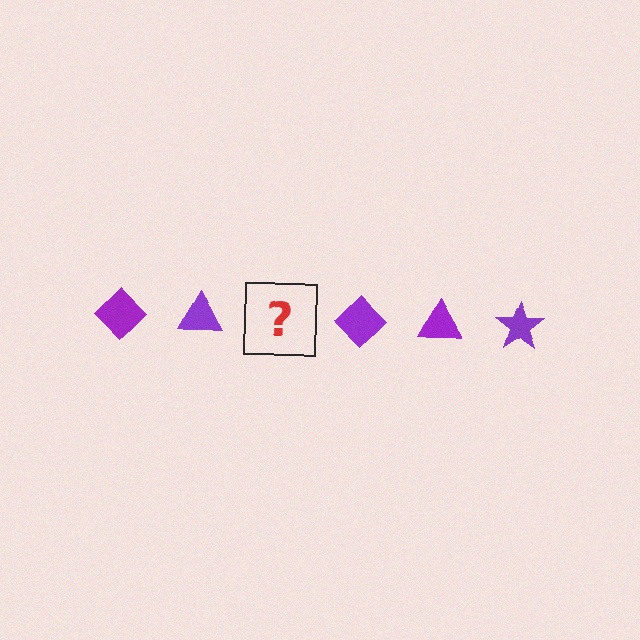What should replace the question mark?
The question mark should be replaced with a purple star.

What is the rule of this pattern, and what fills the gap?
The rule is that the pattern cycles through diamond, triangle, star shapes in purple. The gap should be filled with a purple star.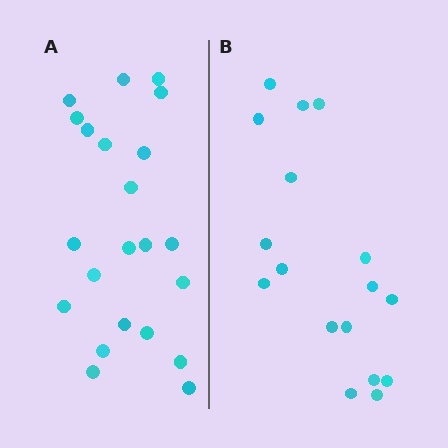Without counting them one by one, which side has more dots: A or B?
Region A (the left region) has more dots.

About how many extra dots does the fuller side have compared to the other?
Region A has about 5 more dots than region B.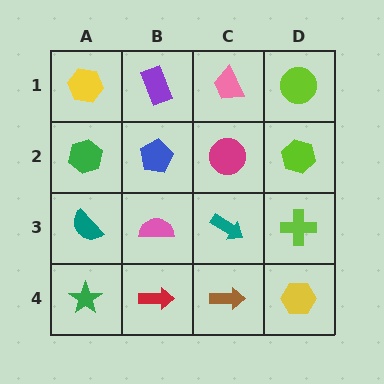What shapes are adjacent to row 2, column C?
A pink trapezoid (row 1, column C), a teal arrow (row 3, column C), a blue pentagon (row 2, column B), a lime hexagon (row 2, column D).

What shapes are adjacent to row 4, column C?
A teal arrow (row 3, column C), a red arrow (row 4, column B), a yellow hexagon (row 4, column D).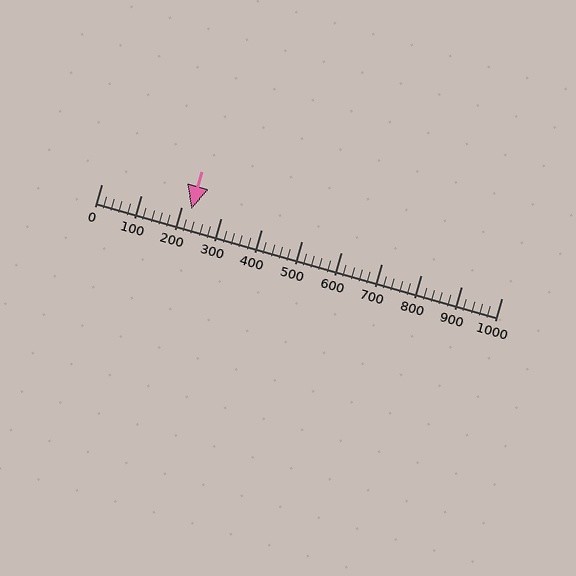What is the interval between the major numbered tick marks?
The major tick marks are spaced 100 units apart.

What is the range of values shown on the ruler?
The ruler shows values from 0 to 1000.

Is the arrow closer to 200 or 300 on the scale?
The arrow is closer to 200.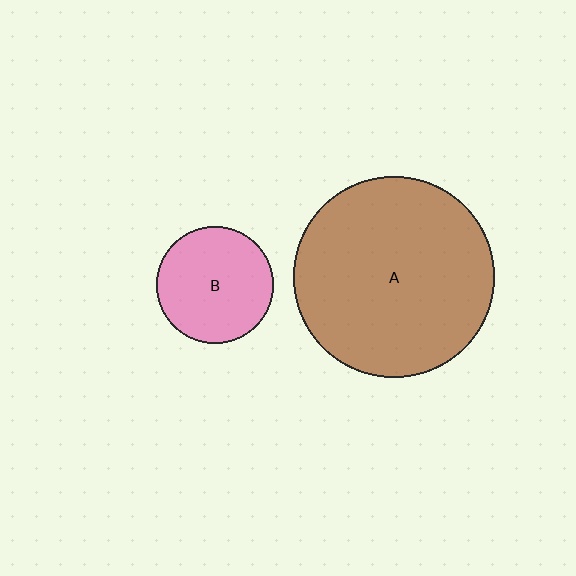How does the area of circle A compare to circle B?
Approximately 2.9 times.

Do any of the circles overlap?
No, none of the circles overlap.